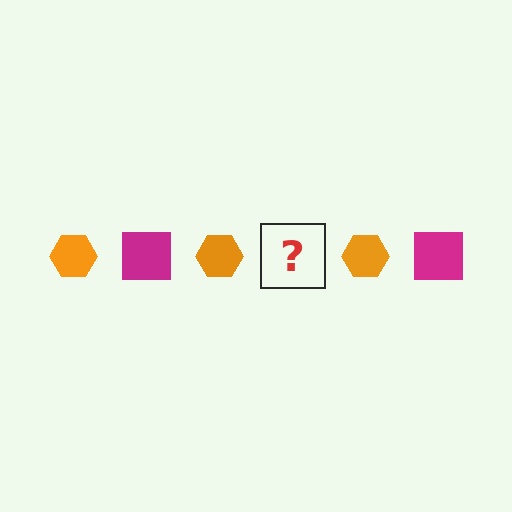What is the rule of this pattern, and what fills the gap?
The rule is that the pattern alternates between orange hexagon and magenta square. The gap should be filled with a magenta square.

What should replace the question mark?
The question mark should be replaced with a magenta square.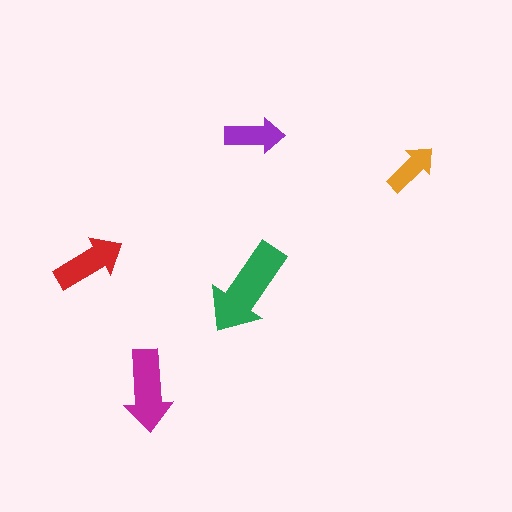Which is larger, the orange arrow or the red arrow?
The red one.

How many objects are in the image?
There are 5 objects in the image.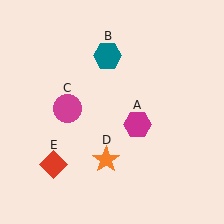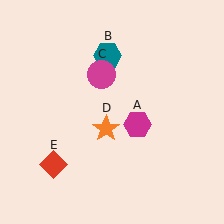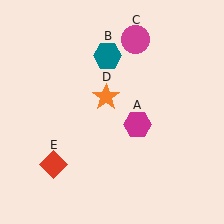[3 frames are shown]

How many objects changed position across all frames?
2 objects changed position: magenta circle (object C), orange star (object D).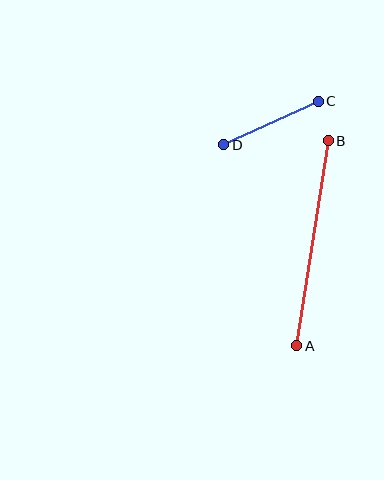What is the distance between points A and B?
The distance is approximately 208 pixels.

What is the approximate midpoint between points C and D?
The midpoint is at approximately (271, 123) pixels.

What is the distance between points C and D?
The distance is approximately 104 pixels.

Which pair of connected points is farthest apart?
Points A and B are farthest apart.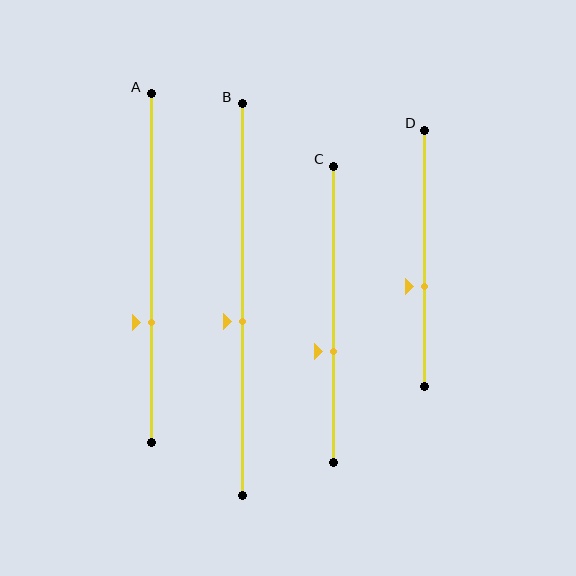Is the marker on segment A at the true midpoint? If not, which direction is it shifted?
No, the marker on segment A is shifted downward by about 16% of the segment length.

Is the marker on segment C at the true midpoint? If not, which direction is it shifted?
No, the marker on segment C is shifted downward by about 13% of the segment length.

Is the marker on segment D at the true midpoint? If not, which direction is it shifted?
No, the marker on segment D is shifted downward by about 11% of the segment length.